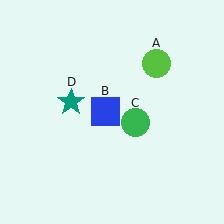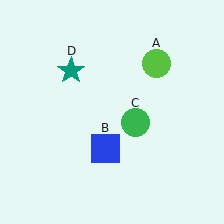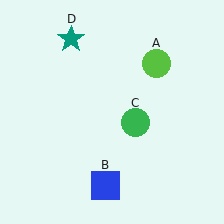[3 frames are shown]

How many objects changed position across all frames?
2 objects changed position: blue square (object B), teal star (object D).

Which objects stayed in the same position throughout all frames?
Lime circle (object A) and green circle (object C) remained stationary.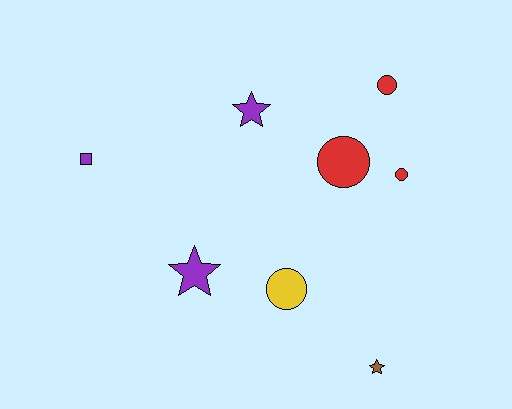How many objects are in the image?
There are 8 objects.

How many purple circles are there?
There are no purple circles.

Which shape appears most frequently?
Circle, with 4 objects.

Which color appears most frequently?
Purple, with 3 objects.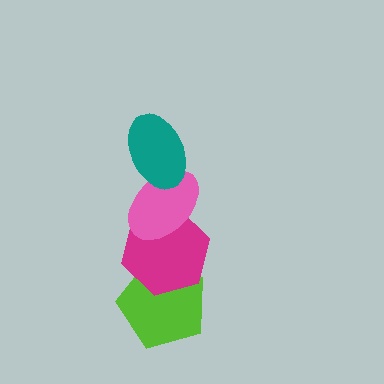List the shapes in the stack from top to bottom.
From top to bottom: the teal ellipse, the pink ellipse, the magenta hexagon, the lime pentagon.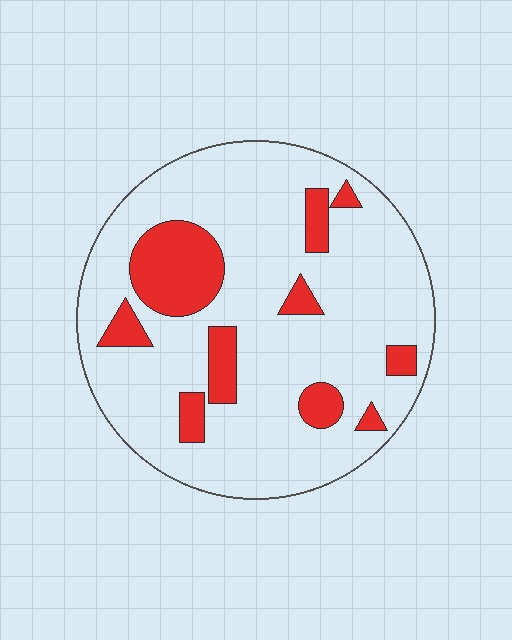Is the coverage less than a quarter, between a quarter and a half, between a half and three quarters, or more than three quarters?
Less than a quarter.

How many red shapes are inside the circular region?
10.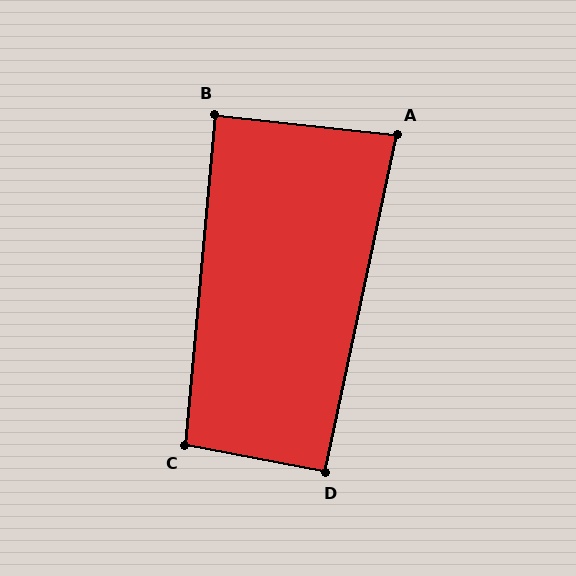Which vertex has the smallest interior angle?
A, at approximately 84 degrees.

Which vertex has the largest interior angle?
C, at approximately 96 degrees.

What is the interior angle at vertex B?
Approximately 89 degrees (approximately right).